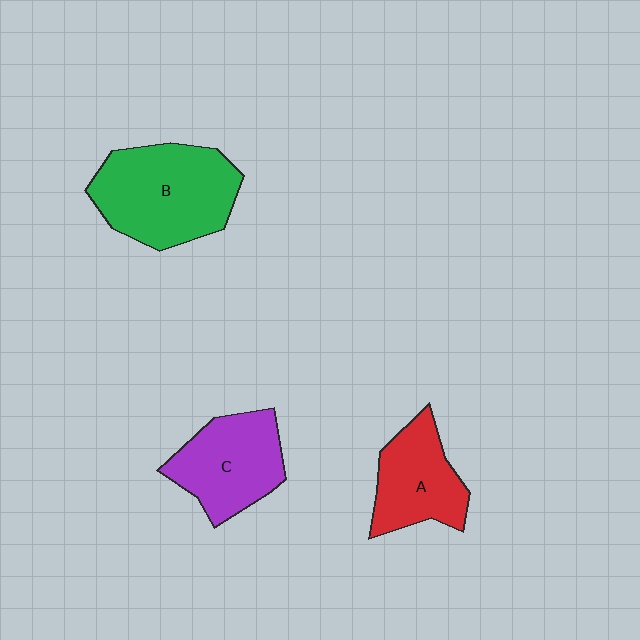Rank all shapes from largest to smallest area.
From largest to smallest: B (green), C (purple), A (red).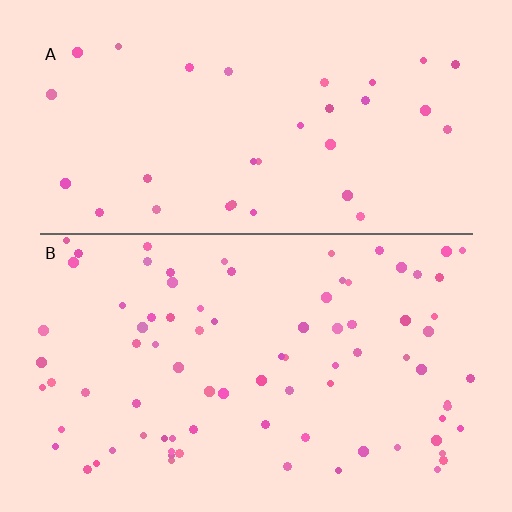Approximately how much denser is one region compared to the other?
Approximately 2.5× — region B over region A.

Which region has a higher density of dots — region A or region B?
B (the bottom).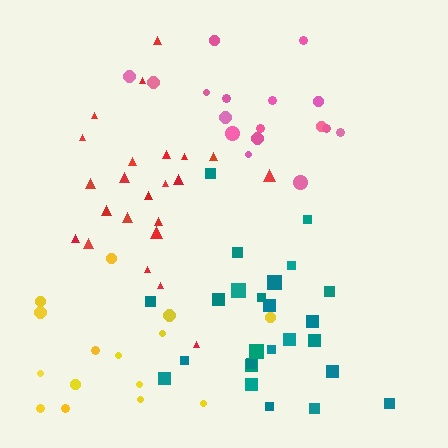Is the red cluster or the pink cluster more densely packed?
Red.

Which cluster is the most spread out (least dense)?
Yellow.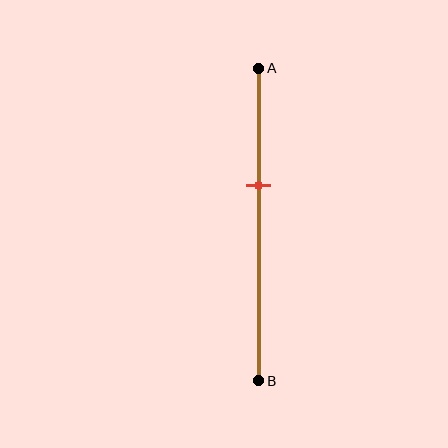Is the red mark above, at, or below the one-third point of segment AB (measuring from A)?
The red mark is below the one-third point of segment AB.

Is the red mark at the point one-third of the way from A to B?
No, the mark is at about 35% from A, not at the 33% one-third point.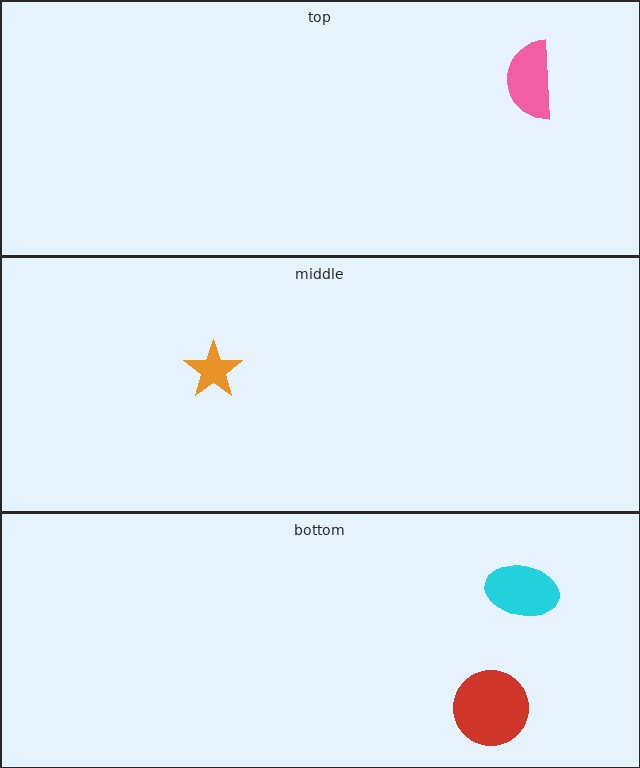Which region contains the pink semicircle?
The top region.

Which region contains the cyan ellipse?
The bottom region.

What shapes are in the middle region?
The orange star.